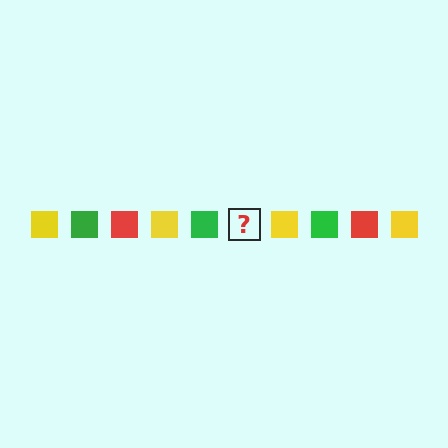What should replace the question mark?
The question mark should be replaced with a red square.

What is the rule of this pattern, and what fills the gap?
The rule is that the pattern cycles through yellow, green, red squares. The gap should be filled with a red square.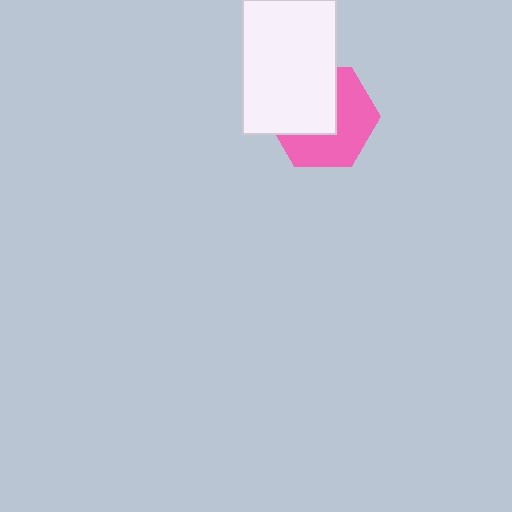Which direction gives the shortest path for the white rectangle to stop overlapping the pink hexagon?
Moving toward the upper-left gives the shortest separation.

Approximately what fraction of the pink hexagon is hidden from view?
Roughly 47% of the pink hexagon is hidden behind the white rectangle.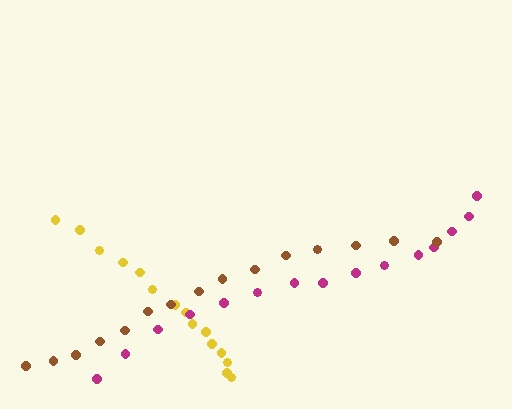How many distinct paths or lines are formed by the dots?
There are 3 distinct paths.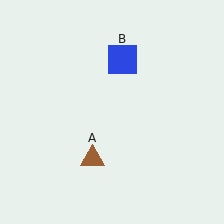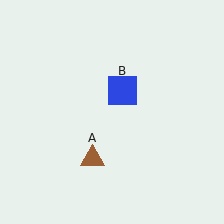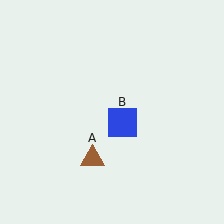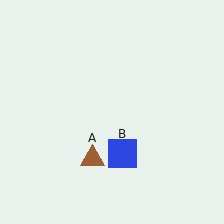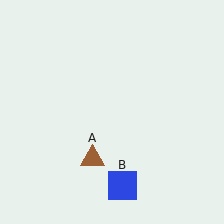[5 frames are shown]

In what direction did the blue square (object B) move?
The blue square (object B) moved down.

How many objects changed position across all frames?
1 object changed position: blue square (object B).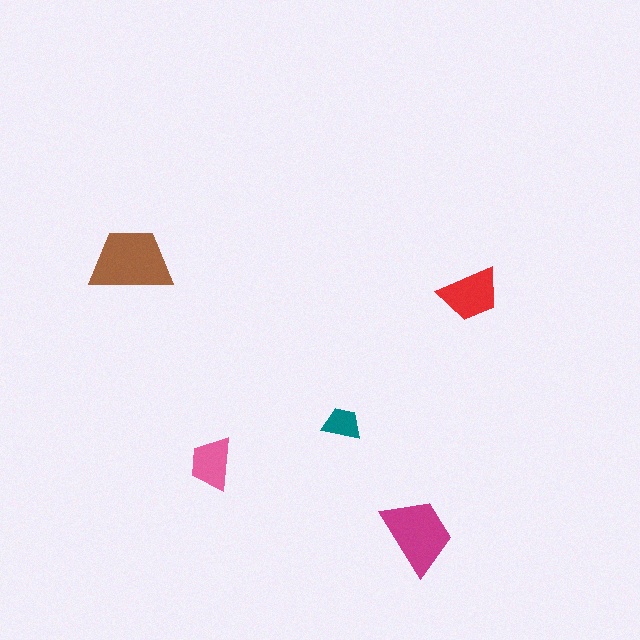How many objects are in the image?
There are 5 objects in the image.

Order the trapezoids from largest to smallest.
the brown one, the magenta one, the red one, the pink one, the teal one.